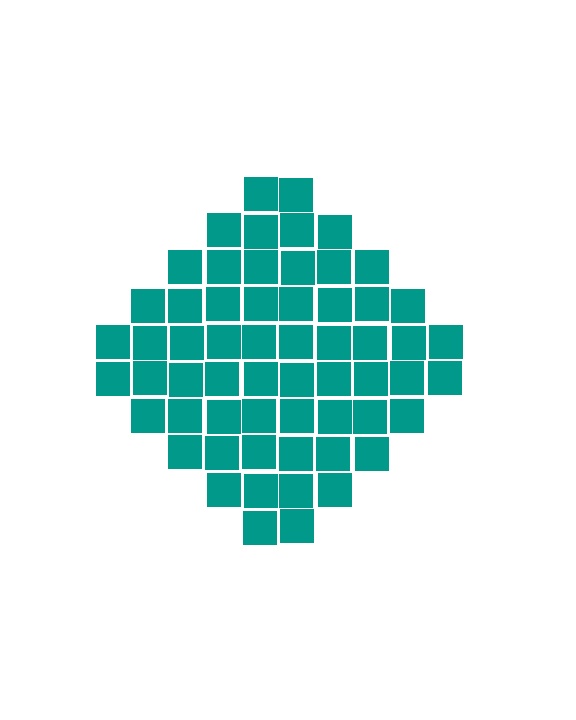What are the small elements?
The small elements are squares.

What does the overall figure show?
The overall figure shows a diamond.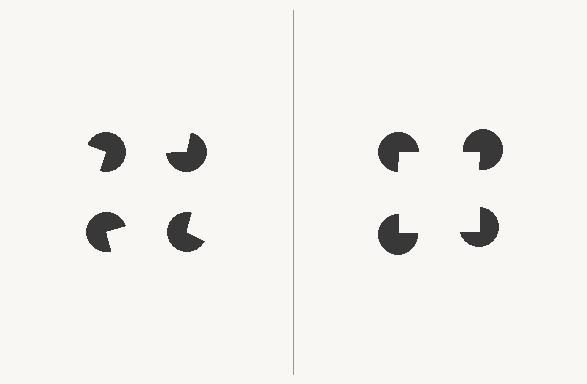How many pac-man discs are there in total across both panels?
8 — 4 on each side.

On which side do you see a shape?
An illusory square appears on the right side. On the left side the wedge cuts are rotated, so no coherent shape forms.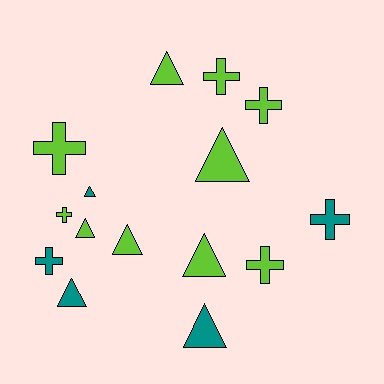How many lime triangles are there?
There are 5 lime triangles.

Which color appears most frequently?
Lime, with 10 objects.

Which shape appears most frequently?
Triangle, with 8 objects.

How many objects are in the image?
There are 15 objects.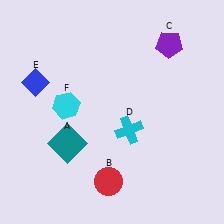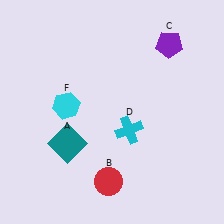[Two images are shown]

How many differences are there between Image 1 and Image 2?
There is 1 difference between the two images.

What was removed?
The blue diamond (E) was removed in Image 2.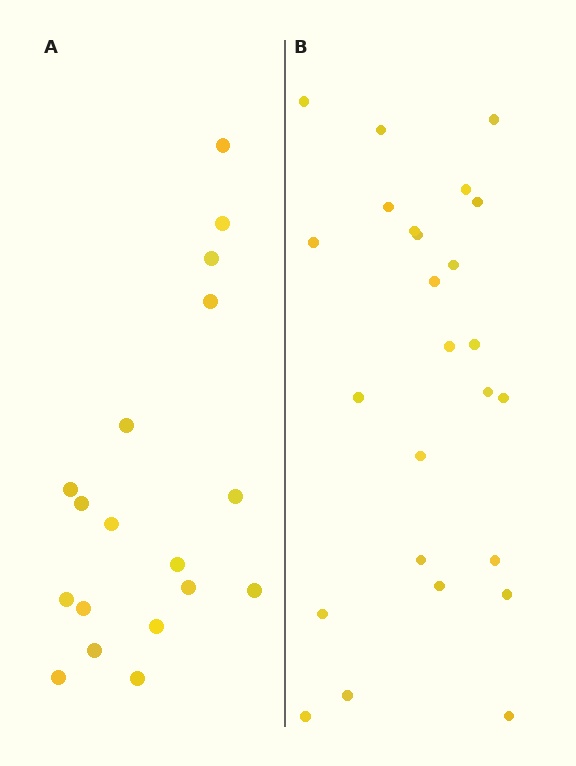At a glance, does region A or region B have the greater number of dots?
Region B (the right region) has more dots.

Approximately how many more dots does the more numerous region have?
Region B has roughly 8 or so more dots than region A.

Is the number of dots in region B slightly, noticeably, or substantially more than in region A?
Region B has noticeably more, but not dramatically so. The ratio is roughly 1.4 to 1.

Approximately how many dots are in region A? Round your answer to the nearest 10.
About 20 dots. (The exact count is 18, which rounds to 20.)